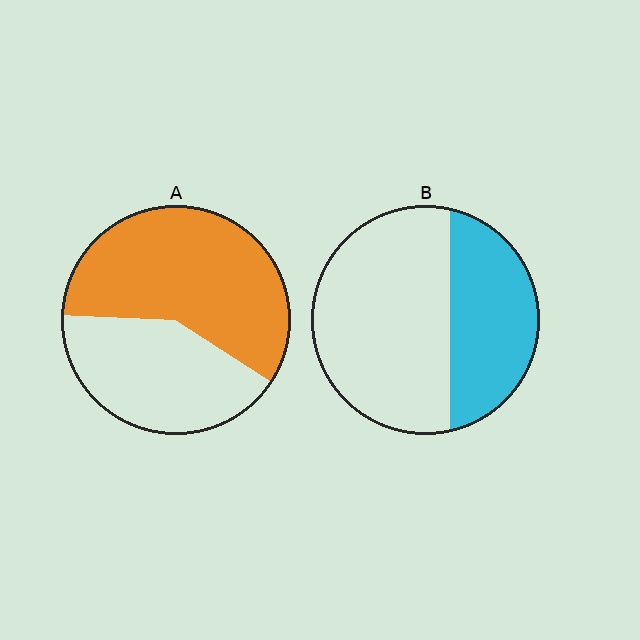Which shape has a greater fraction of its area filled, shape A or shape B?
Shape A.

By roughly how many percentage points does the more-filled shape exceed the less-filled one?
By roughly 20 percentage points (A over B).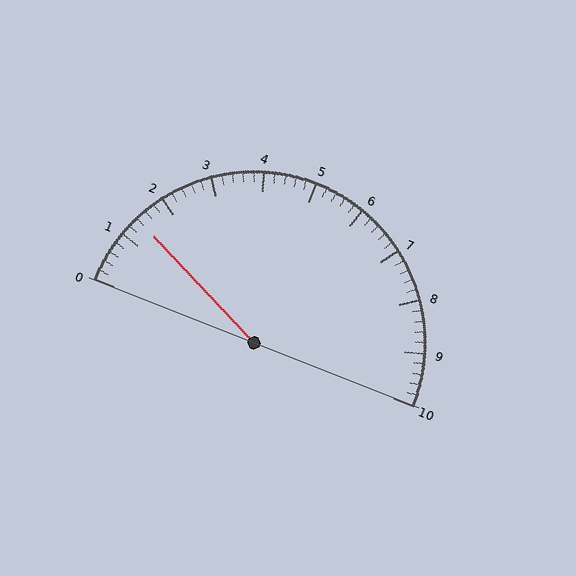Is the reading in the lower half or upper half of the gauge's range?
The reading is in the lower half of the range (0 to 10).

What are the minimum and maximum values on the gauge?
The gauge ranges from 0 to 10.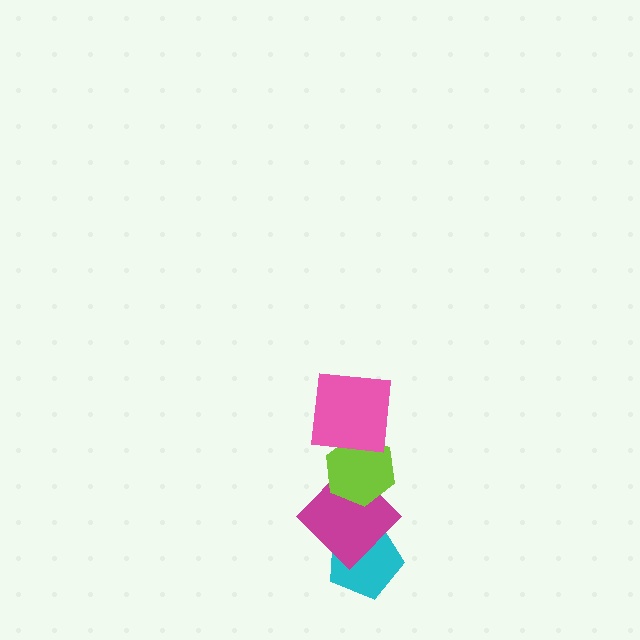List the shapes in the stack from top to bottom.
From top to bottom: the pink square, the lime hexagon, the magenta diamond, the cyan pentagon.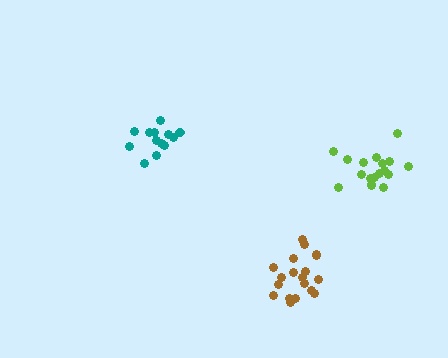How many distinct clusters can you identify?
There are 3 distinct clusters.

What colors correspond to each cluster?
The clusters are colored: teal, lime, brown.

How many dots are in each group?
Group 1: 13 dots, Group 2: 18 dots, Group 3: 19 dots (50 total).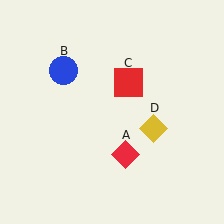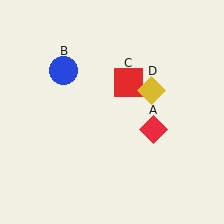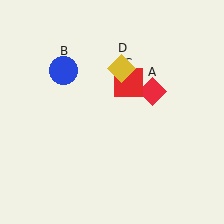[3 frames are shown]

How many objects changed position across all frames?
2 objects changed position: red diamond (object A), yellow diamond (object D).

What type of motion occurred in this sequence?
The red diamond (object A), yellow diamond (object D) rotated counterclockwise around the center of the scene.